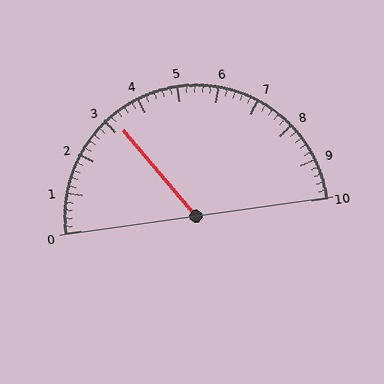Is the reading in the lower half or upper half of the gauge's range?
The reading is in the lower half of the range (0 to 10).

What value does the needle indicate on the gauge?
The needle indicates approximately 3.2.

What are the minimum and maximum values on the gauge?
The gauge ranges from 0 to 10.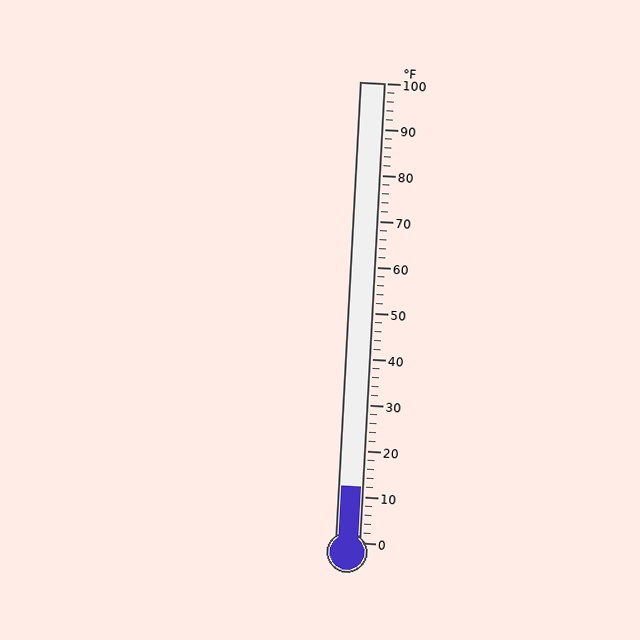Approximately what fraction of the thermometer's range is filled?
The thermometer is filled to approximately 10% of its range.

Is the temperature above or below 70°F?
The temperature is below 70°F.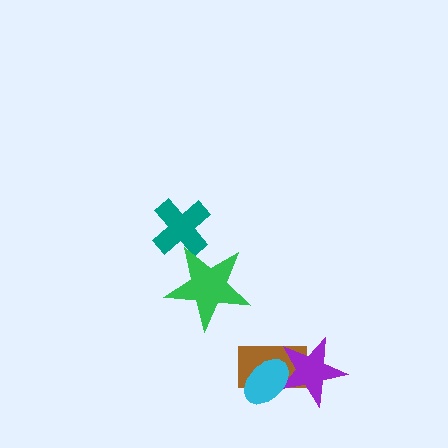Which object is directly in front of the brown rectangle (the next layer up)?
The purple star is directly in front of the brown rectangle.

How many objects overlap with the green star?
1 object overlaps with the green star.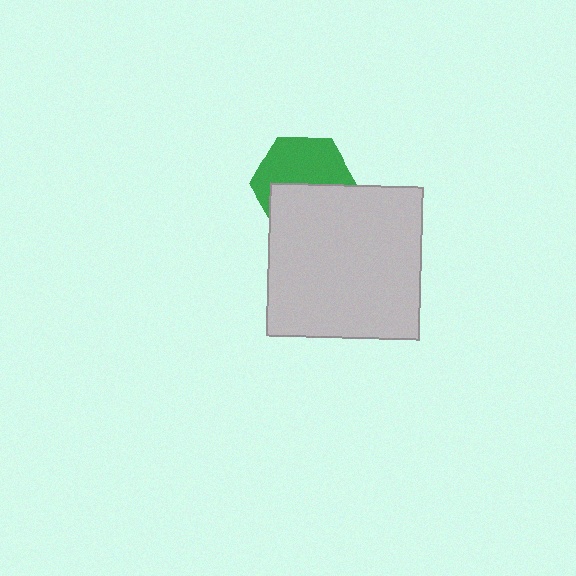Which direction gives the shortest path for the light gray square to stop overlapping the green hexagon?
Moving down gives the shortest separation.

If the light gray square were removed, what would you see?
You would see the complete green hexagon.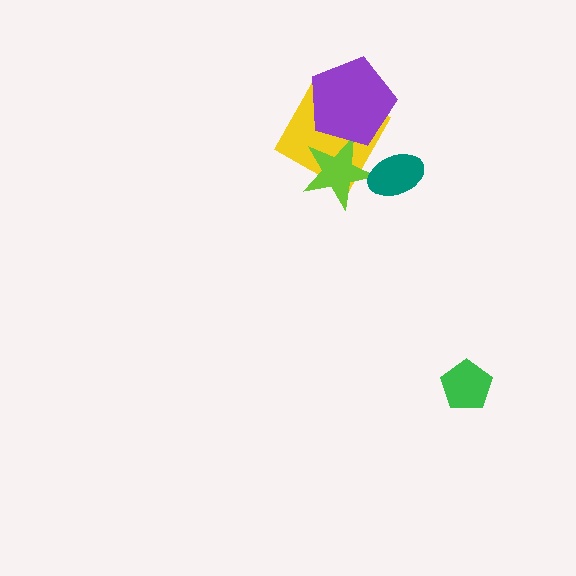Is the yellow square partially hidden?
Yes, it is partially covered by another shape.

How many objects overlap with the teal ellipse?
1 object overlaps with the teal ellipse.